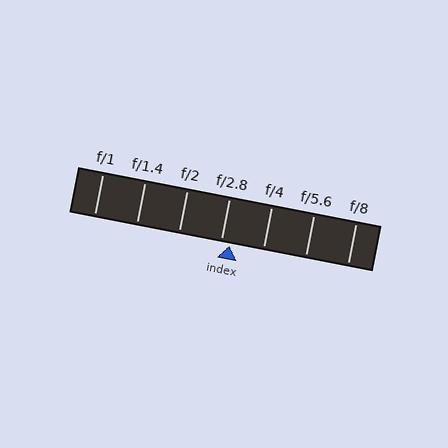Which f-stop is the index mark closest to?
The index mark is closest to f/2.8.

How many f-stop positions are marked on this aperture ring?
There are 7 f-stop positions marked.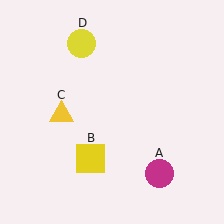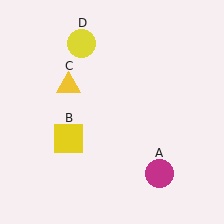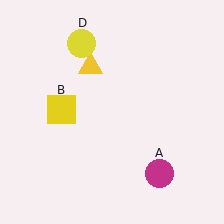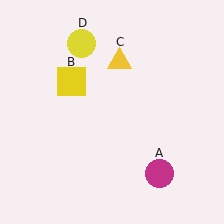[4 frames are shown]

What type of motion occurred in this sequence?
The yellow square (object B), yellow triangle (object C) rotated clockwise around the center of the scene.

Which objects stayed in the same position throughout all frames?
Magenta circle (object A) and yellow circle (object D) remained stationary.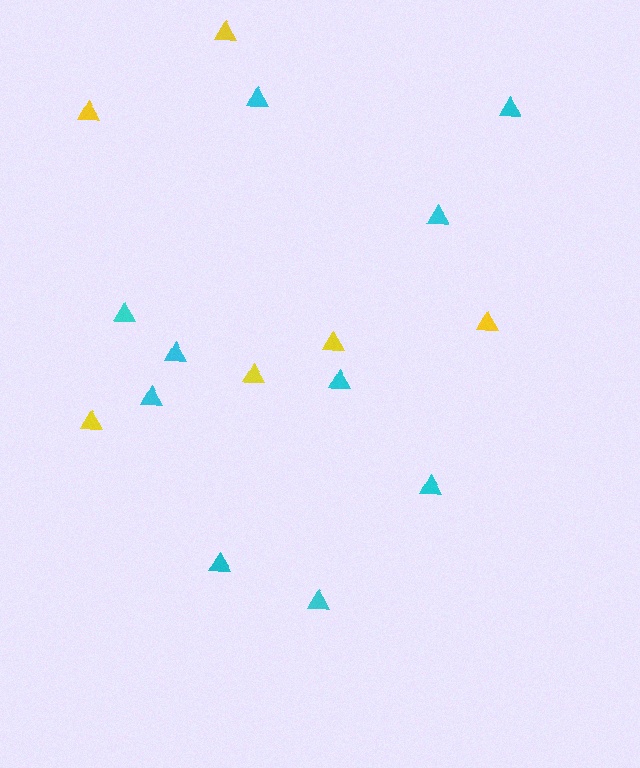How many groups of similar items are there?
There are 2 groups: one group of yellow triangles (6) and one group of cyan triangles (10).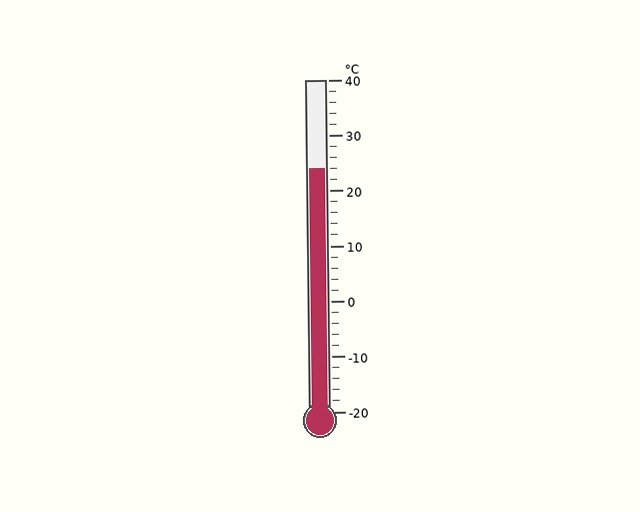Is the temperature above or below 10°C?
The temperature is above 10°C.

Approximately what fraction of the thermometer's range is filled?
The thermometer is filled to approximately 75% of its range.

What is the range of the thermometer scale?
The thermometer scale ranges from -20°C to 40°C.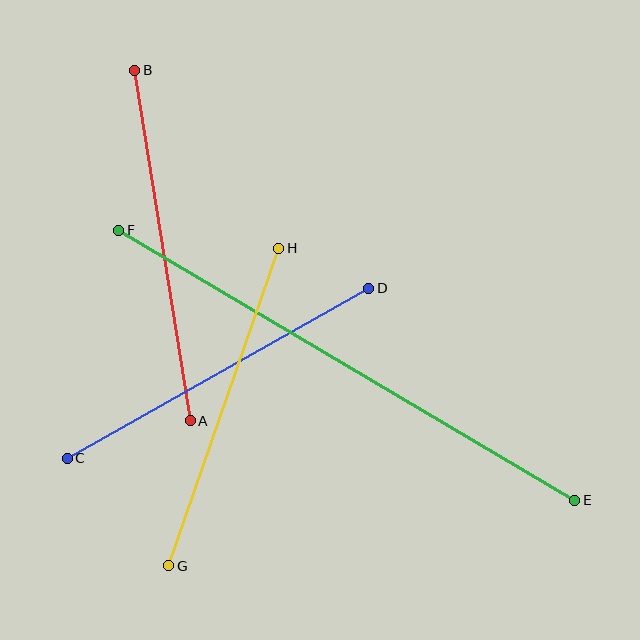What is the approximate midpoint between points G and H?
The midpoint is at approximately (224, 407) pixels.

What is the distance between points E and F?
The distance is approximately 530 pixels.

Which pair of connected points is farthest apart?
Points E and F are farthest apart.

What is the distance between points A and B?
The distance is approximately 355 pixels.